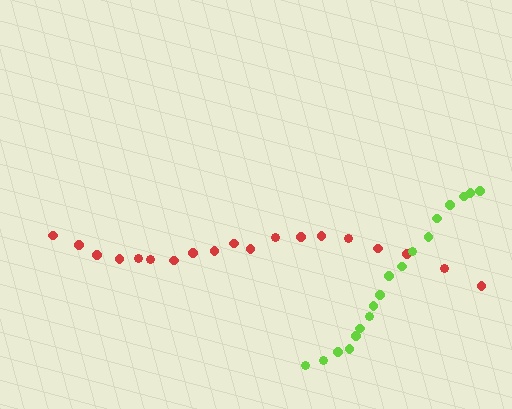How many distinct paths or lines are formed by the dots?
There are 2 distinct paths.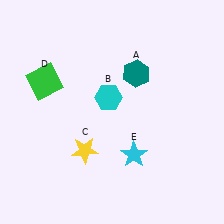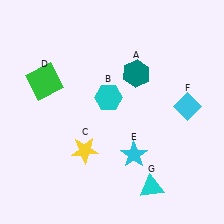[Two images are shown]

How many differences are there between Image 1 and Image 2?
There are 2 differences between the two images.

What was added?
A cyan diamond (F), a cyan triangle (G) were added in Image 2.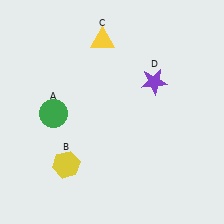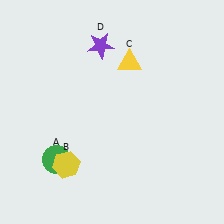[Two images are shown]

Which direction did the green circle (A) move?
The green circle (A) moved down.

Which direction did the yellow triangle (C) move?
The yellow triangle (C) moved right.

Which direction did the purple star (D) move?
The purple star (D) moved left.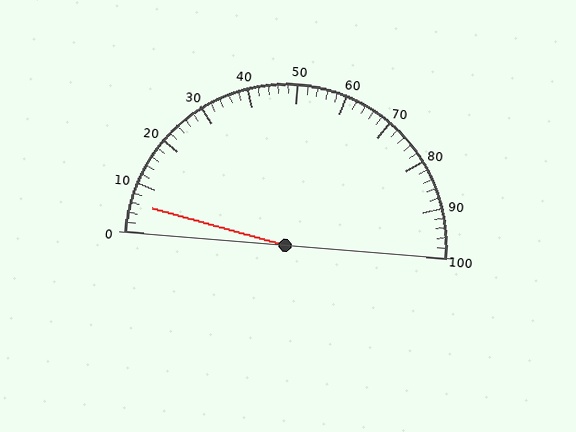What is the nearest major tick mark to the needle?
The nearest major tick mark is 10.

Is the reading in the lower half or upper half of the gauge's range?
The reading is in the lower half of the range (0 to 100).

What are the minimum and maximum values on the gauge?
The gauge ranges from 0 to 100.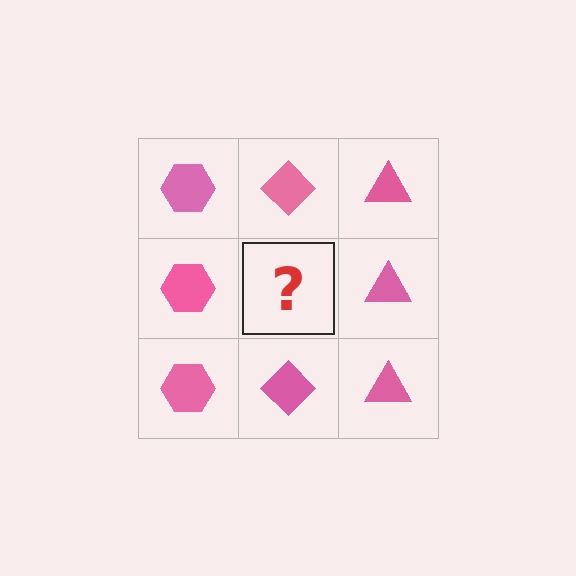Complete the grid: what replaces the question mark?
The question mark should be replaced with a pink diamond.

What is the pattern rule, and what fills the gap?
The rule is that each column has a consistent shape. The gap should be filled with a pink diamond.